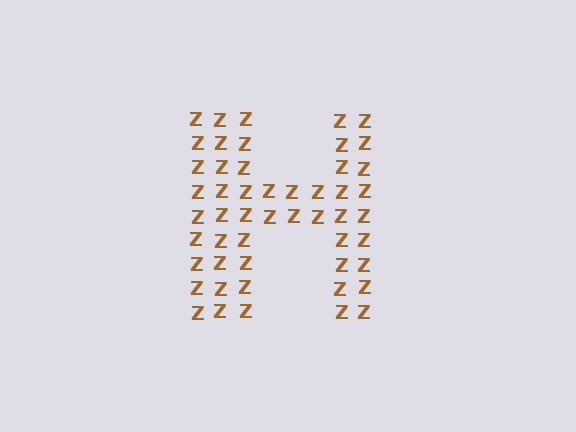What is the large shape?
The large shape is the letter H.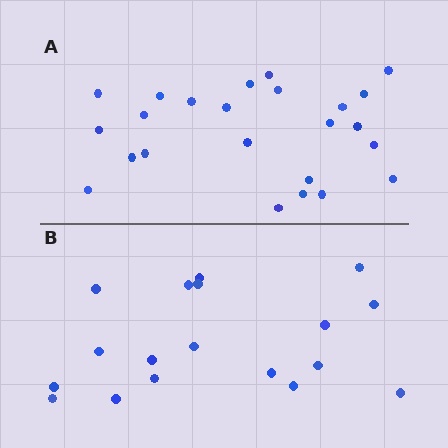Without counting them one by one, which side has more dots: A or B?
Region A (the top region) has more dots.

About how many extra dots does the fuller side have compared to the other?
Region A has about 6 more dots than region B.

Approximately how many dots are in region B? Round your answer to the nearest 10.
About 20 dots. (The exact count is 18, which rounds to 20.)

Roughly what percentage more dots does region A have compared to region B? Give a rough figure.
About 35% more.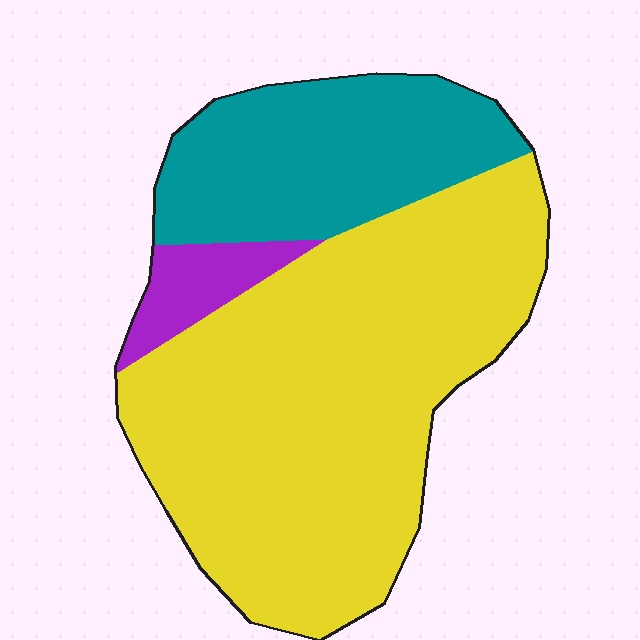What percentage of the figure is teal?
Teal takes up about one quarter (1/4) of the figure.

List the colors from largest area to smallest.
From largest to smallest: yellow, teal, purple.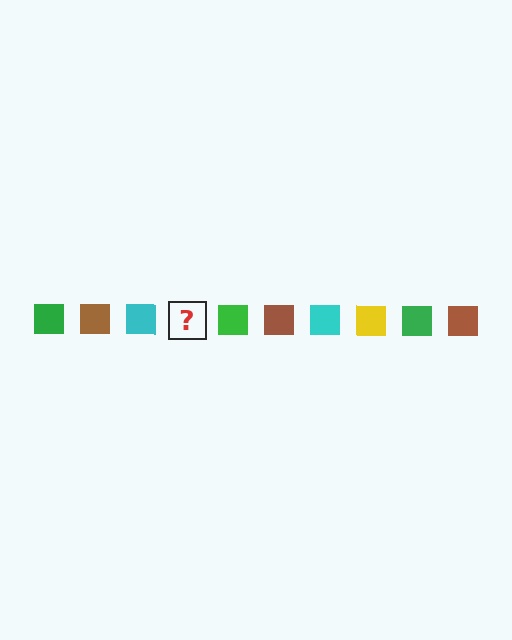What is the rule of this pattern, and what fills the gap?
The rule is that the pattern cycles through green, brown, cyan, yellow squares. The gap should be filled with a yellow square.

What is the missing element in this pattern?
The missing element is a yellow square.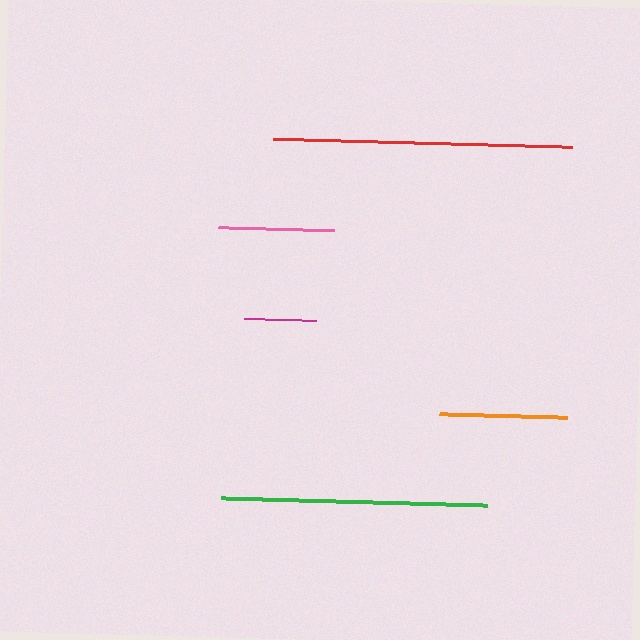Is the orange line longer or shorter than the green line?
The green line is longer than the orange line.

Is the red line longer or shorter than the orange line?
The red line is longer than the orange line.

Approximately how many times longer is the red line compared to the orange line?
The red line is approximately 2.3 times the length of the orange line.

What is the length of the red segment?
The red segment is approximately 299 pixels long.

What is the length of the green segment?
The green segment is approximately 266 pixels long.